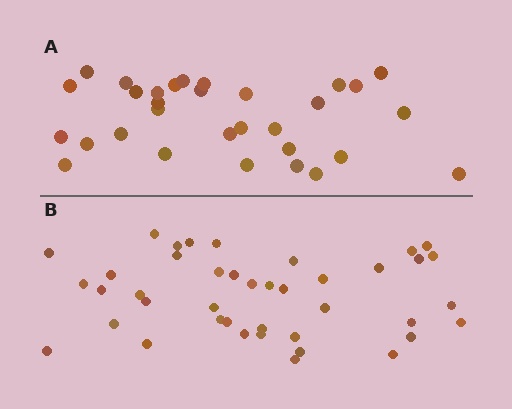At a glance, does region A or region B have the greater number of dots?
Region B (the bottom region) has more dots.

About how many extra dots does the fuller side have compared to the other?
Region B has roughly 10 or so more dots than region A.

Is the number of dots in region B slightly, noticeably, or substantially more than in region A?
Region B has noticeably more, but not dramatically so. The ratio is roughly 1.3 to 1.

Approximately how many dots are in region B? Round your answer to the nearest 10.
About 40 dots. (The exact count is 41, which rounds to 40.)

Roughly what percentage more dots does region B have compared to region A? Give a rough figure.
About 30% more.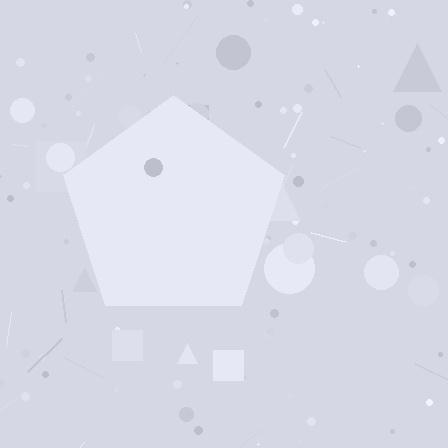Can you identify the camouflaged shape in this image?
The camouflaged shape is a pentagon.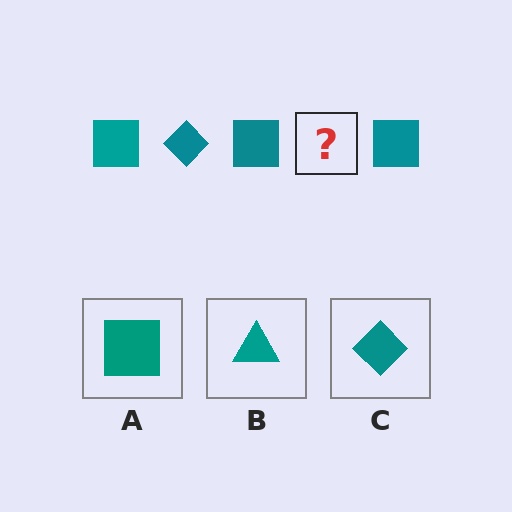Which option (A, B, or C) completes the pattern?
C.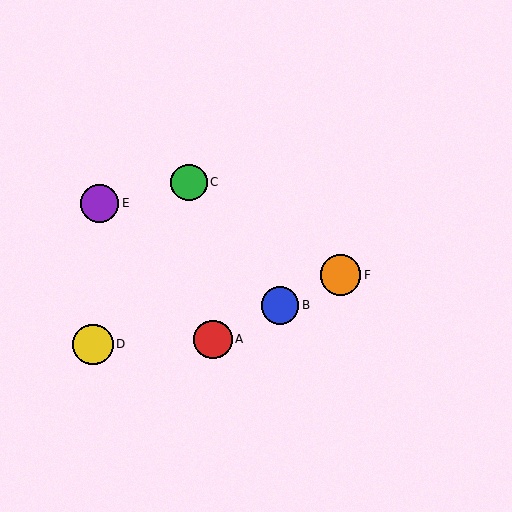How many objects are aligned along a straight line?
3 objects (A, B, F) are aligned along a straight line.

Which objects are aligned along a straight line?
Objects A, B, F are aligned along a straight line.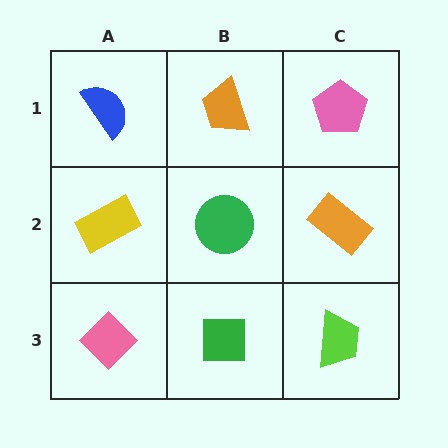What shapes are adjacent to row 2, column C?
A pink pentagon (row 1, column C), a lime trapezoid (row 3, column C), a green circle (row 2, column B).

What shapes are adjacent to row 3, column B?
A green circle (row 2, column B), a pink diamond (row 3, column A), a lime trapezoid (row 3, column C).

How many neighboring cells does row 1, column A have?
2.